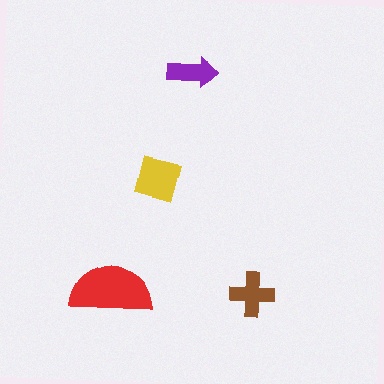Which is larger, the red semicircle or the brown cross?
The red semicircle.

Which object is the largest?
The red semicircle.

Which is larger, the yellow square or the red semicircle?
The red semicircle.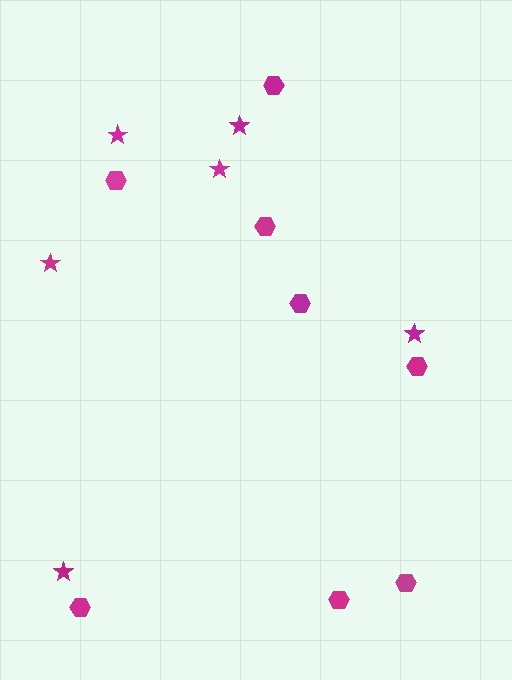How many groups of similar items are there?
There are 2 groups: one group of stars (6) and one group of hexagons (8).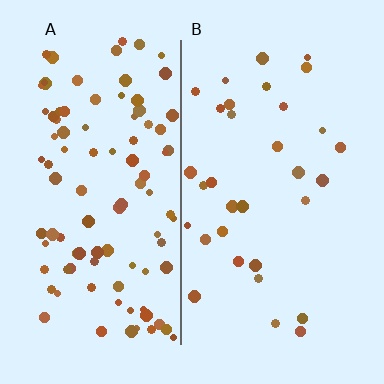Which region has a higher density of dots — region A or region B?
A (the left).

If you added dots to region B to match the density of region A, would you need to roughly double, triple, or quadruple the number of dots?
Approximately triple.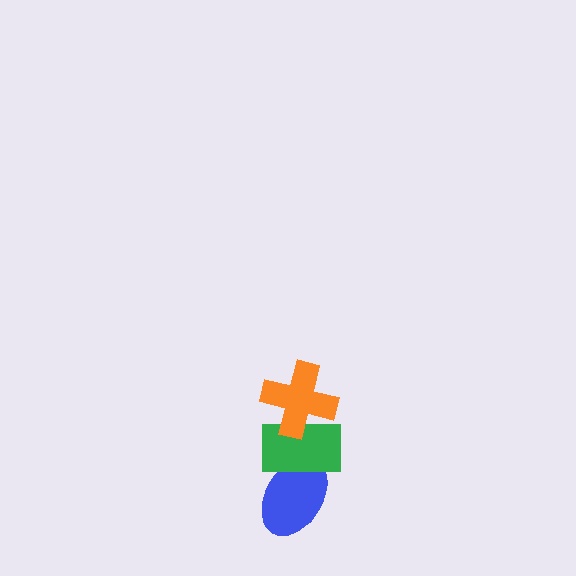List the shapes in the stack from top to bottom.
From top to bottom: the orange cross, the green rectangle, the blue ellipse.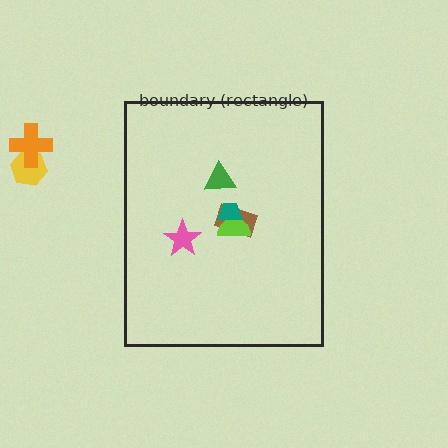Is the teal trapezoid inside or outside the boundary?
Inside.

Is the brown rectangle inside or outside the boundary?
Inside.